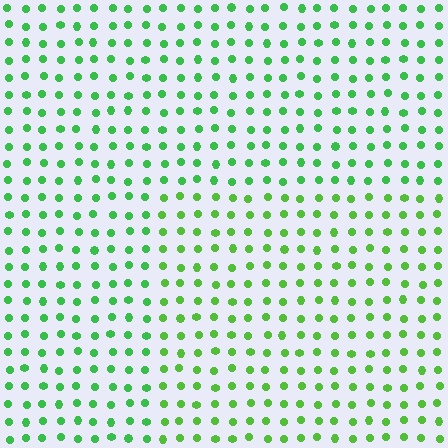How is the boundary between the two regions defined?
The boundary is defined purely by a slight shift in hue (about 20 degrees). Spacing, size, and orientation are identical on both sides.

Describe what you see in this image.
The image is filled with small green elements in a uniform arrangement. A rectangle-shaped region is visible where the elements are tinted to a slightly different hue, forming a subtle color boundary.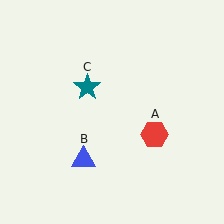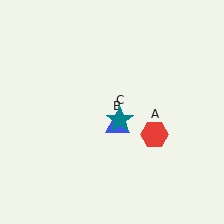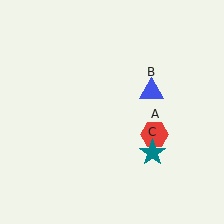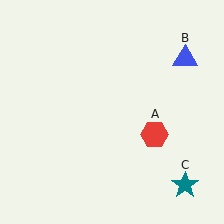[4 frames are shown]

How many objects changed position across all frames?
2 objects changed position: blue triangle (object B), teal star (object C).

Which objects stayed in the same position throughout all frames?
Red hexagon (object A) remained stationary.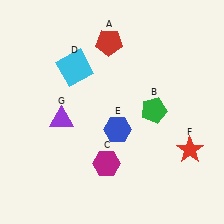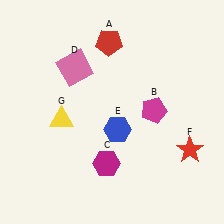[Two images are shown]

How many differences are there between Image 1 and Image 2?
There are 3 differences between the two images.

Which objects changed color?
B changed from green to magenta. D changed from cyan to pink. G changed from purple to yellow.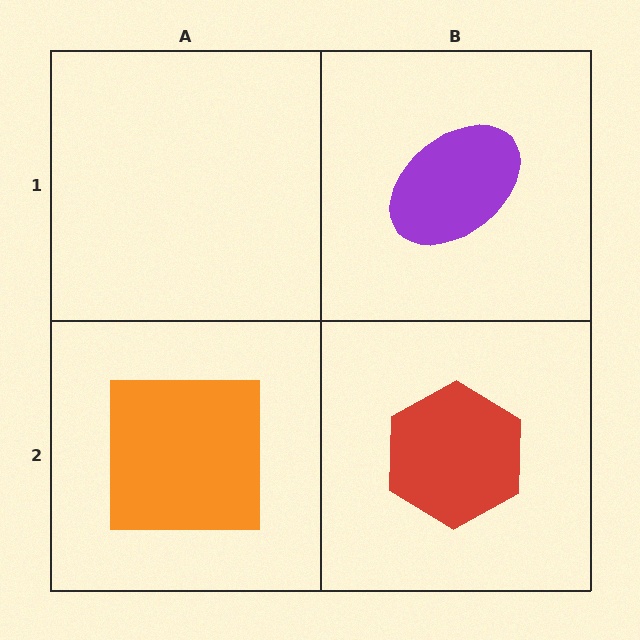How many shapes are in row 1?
1 shape.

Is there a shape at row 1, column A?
No, that cell is empty.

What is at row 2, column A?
An orange square.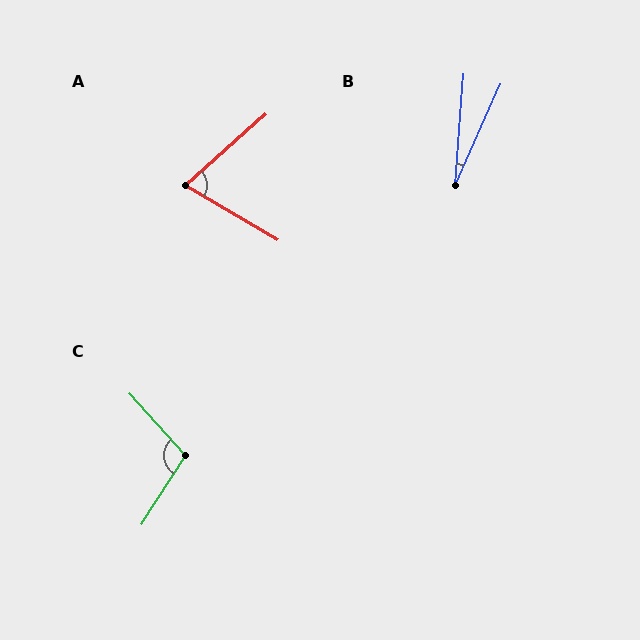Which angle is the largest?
C, at approximately 105 degrees.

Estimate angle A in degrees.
Approximately 72 degrees.